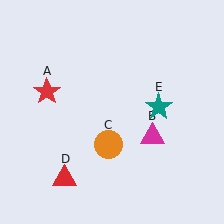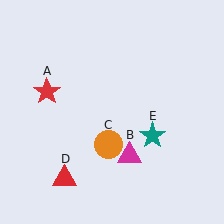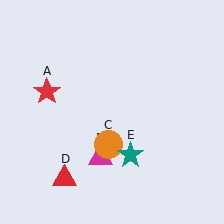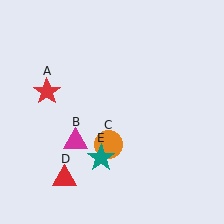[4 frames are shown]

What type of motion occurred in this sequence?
The magenta triangle (object B), teal star (object E) rotated clockwise around the center of the scene.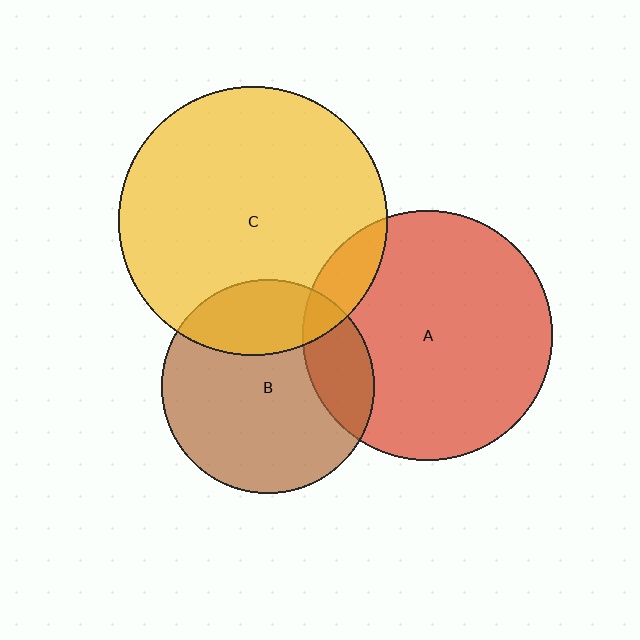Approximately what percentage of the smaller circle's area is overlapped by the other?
Approximately 25%.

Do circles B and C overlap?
Yes.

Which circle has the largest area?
Circle C (yellow).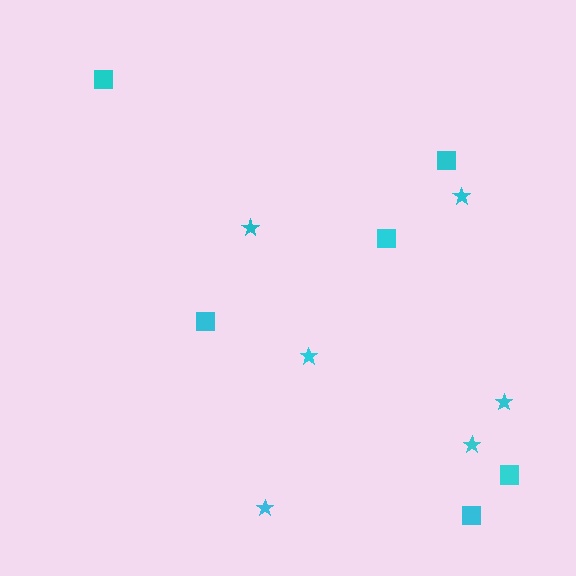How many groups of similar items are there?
There are 2 groups: one group of stars (6) and one group of squares (6).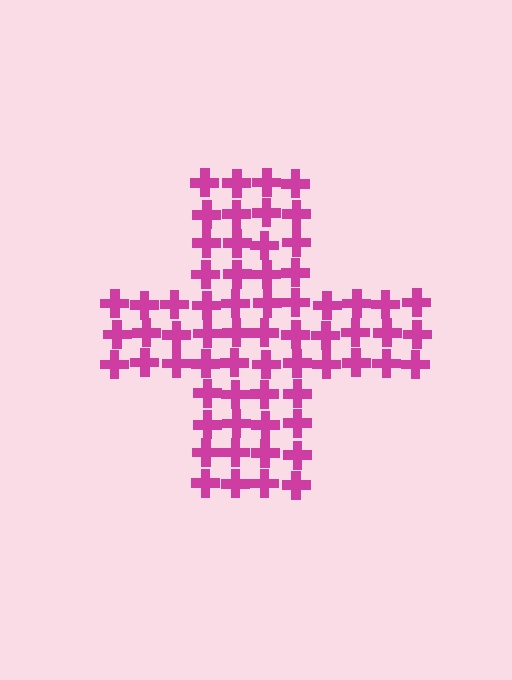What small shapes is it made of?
It is made of small crosses.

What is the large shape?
The large shape is a cross.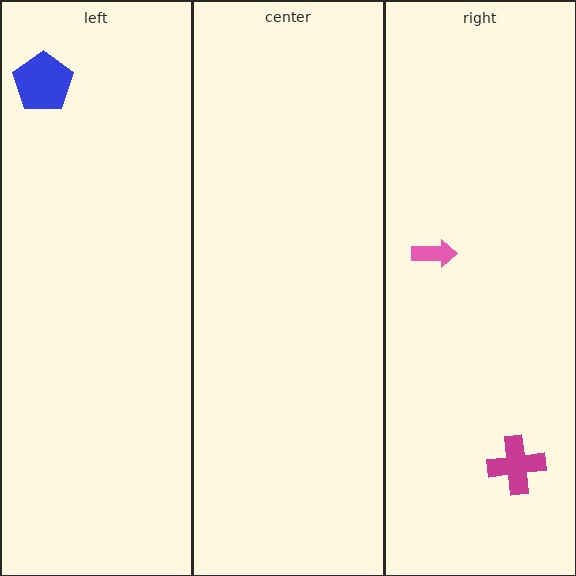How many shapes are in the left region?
1.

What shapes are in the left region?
The blue pentagon.